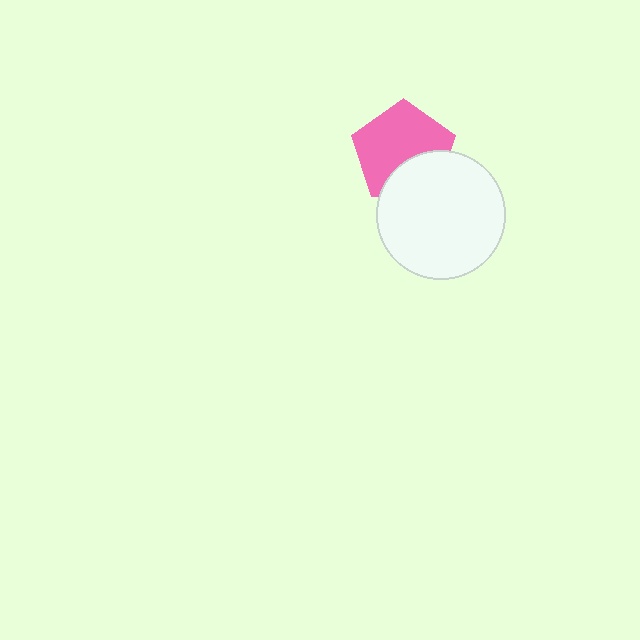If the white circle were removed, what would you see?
You would see the complete pink pentagon.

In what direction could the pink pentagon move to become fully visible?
The pink pentagon could move up. That would shift it out from behind the white circle entirely.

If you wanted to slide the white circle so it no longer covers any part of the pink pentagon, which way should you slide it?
Slide it down — that is the most direct way to separate the two shapes.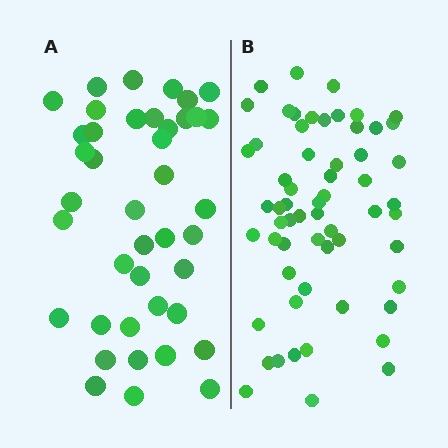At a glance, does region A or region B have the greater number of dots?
Region B (the right region) has more dots.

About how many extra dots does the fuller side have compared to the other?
Region B has approximately 20 more dots than region A.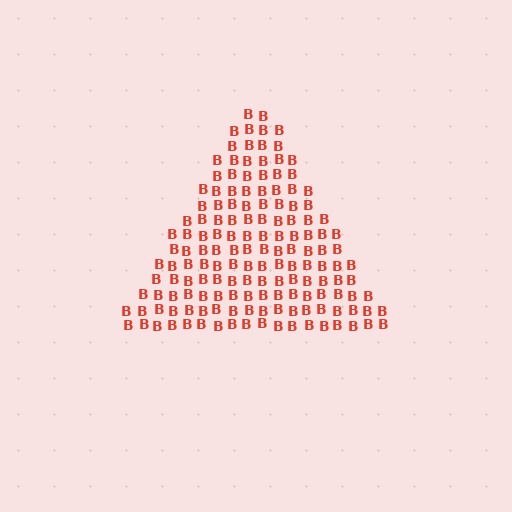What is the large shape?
The large shape is a triangle.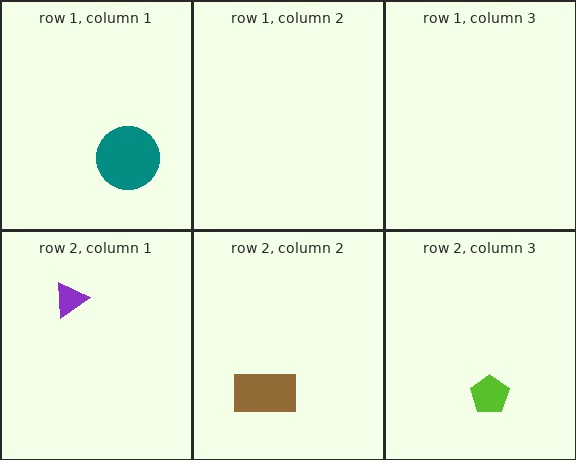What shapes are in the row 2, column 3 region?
The lime pentagon.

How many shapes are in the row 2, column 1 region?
1.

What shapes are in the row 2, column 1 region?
The purple triangle.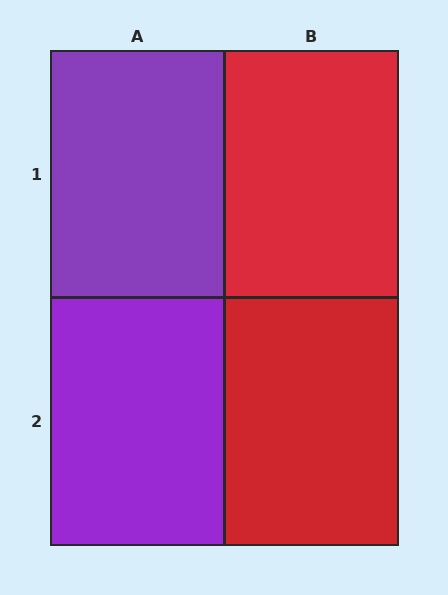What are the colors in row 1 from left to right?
Purple, red.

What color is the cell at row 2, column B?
Red.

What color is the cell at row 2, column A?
Purple.